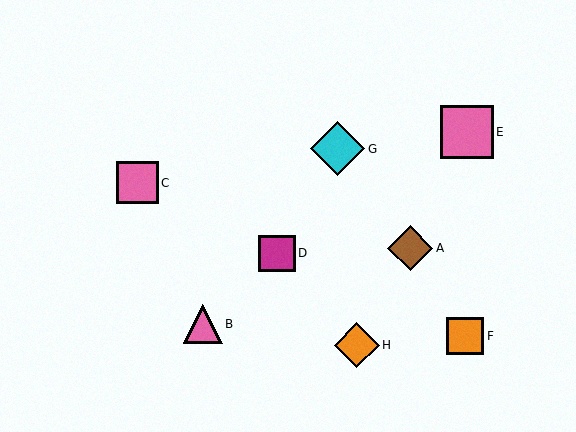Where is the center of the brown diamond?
The center of the brown diamond is at (410, 248).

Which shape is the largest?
The cyan diamond (labeled G) is the largest.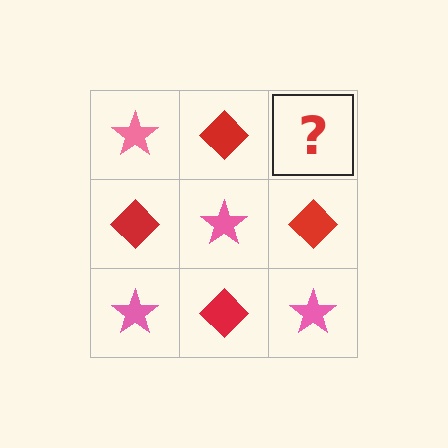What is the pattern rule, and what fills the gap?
The rule is that it alternates pink star and red diamond in a checkerboard pattern. The gap should be filled with a pink star.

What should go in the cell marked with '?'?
The missing cell should contain a pink star.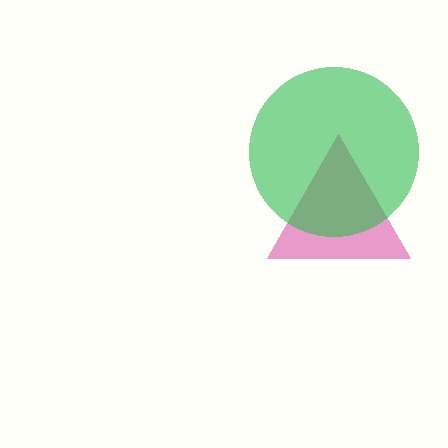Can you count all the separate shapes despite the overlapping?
Yes, there are 2 separate shapes.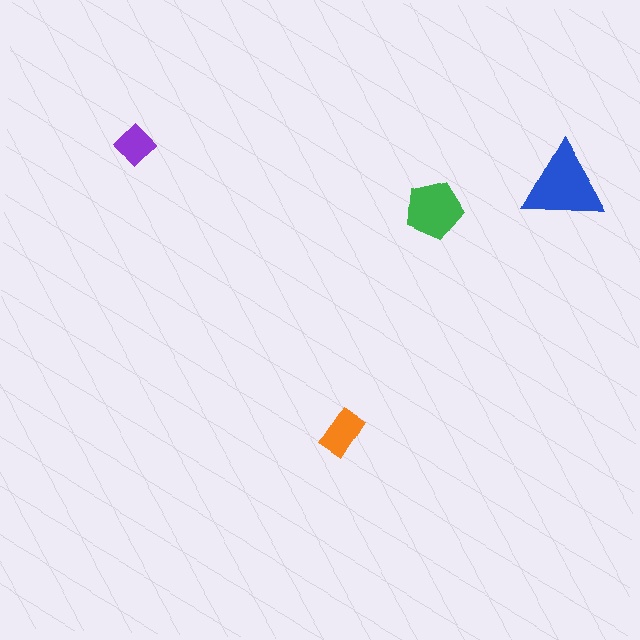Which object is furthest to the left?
The purple diamond is leftmost.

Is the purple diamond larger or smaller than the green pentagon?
Smaller.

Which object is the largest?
The blue triangle.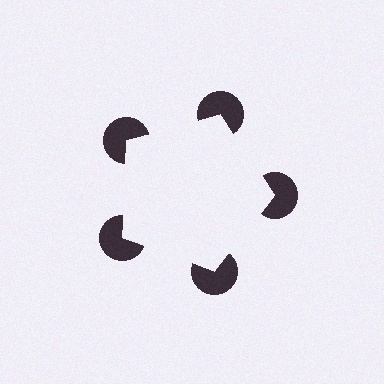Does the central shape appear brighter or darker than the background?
It typically appears slightly brighter than the background, even though no actual brightness change is drawn.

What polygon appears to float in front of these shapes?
An illusory pentagon — its edges are inferred from the aligned wedge cuts in the pac-man discs, not physically drawn.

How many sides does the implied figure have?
5 sides.